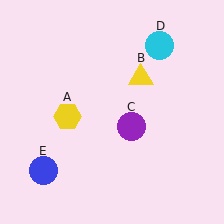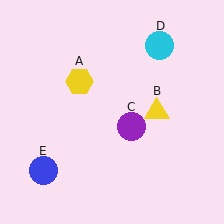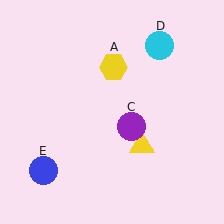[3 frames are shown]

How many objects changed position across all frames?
2 objects changed position: yellow hexagon (object A), yellow triangle (object B).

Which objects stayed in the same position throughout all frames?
Purple circle (object C) and cyan circle (object D) and blue circle (object E) remained stationary.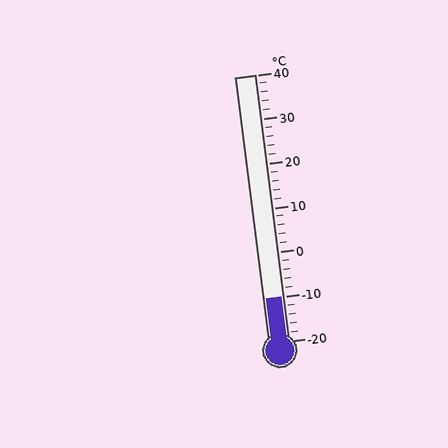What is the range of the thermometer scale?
The thermometer scale ranges from -20°C to 40°C.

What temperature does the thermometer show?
The thermometer shows approximately -10°C.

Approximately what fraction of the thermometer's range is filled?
The thermometer is filled to approximately 15% of its range.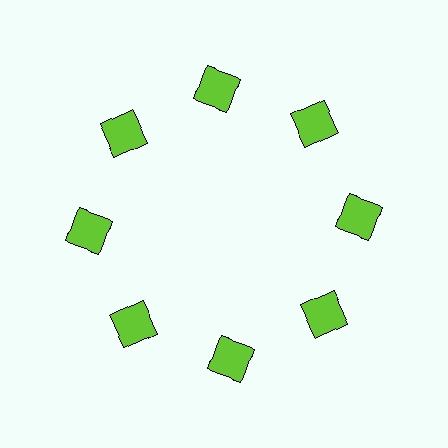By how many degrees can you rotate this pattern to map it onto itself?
The pattern maps onto itself every 45 degrees of rotation.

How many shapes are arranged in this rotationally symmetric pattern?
There are 8 shapes, arranged in 8 groups of 1.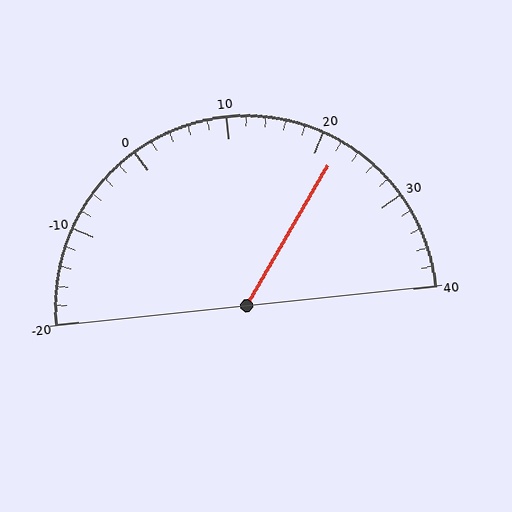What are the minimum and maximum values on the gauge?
The gauge ranges from -20 to 40.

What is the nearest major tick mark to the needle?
The nearest major tick mark is 20.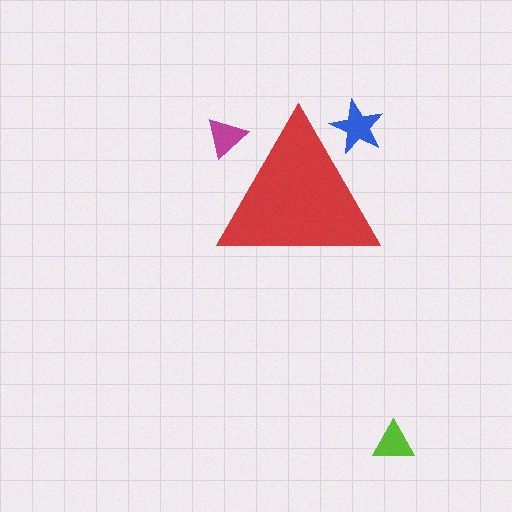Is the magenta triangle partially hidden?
Yes, the magenta triangle is partially hidden behind the red triangle.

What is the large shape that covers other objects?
A red triangle.